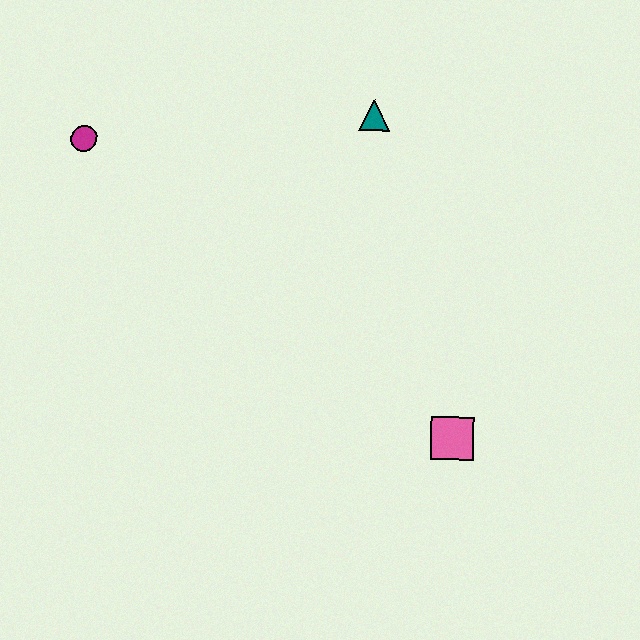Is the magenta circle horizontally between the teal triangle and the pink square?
No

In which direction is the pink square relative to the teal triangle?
The pink square is below the teal triangle.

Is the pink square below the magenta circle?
Yes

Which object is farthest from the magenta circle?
The pink square is farthest from the magenta circle.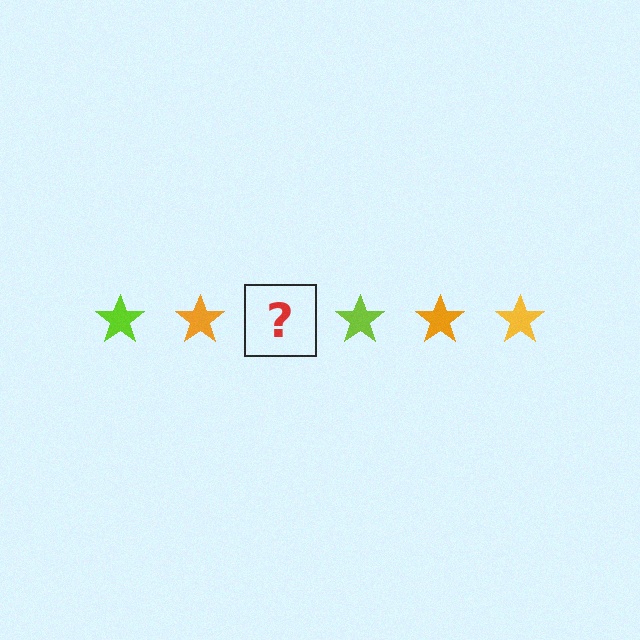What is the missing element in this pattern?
The missing element is a yellow star.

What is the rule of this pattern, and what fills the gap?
The rule is that the pattern cycles through lime, orange, yellow stars. The gap should be filled with a yellow star.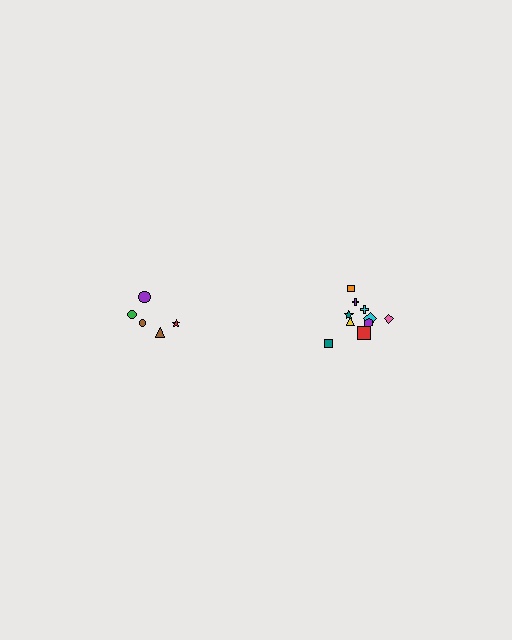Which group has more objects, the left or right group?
The right group.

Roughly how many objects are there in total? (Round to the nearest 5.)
Roughly 15 objects in total.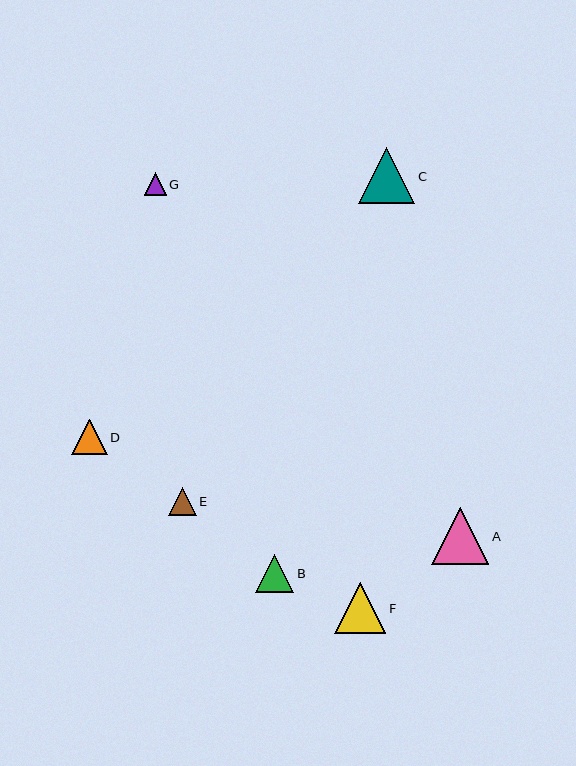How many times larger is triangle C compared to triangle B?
Triangle C is approximately 1.5 times the size of triangle B.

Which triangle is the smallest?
Triangle G is the smallest with a size of approximately 22 pixels.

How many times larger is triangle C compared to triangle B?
Triangle C is approximately 1.5 times the size of triangle B.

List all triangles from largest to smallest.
From largest to smallest: A, C, F, B, D, E, G.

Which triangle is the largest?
Triangle A is the largest with a size of approximately 57 pixels.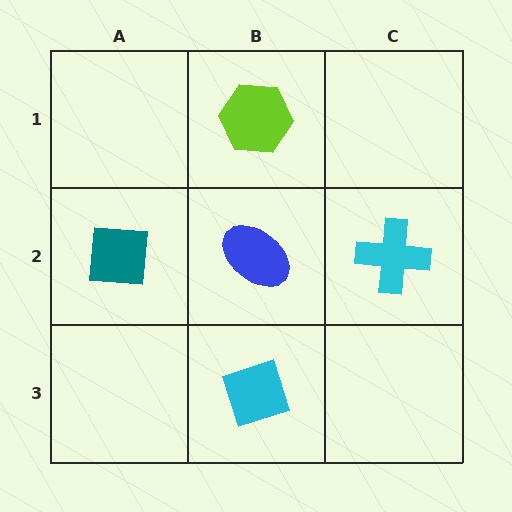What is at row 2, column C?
A cyan cross.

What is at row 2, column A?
A teal square.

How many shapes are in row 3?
1 shape.